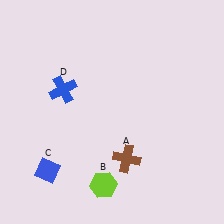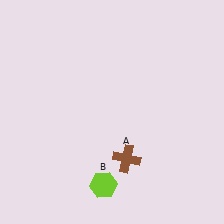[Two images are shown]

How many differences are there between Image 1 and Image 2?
There are 2 differences between the two images.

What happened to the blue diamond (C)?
The blue diamond (C) was removed in Image 2. It was in the bottom-left area of Image 1.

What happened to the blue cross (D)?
The blue cross (D) was removed in Image 2. It was in the top-left area of Image 1.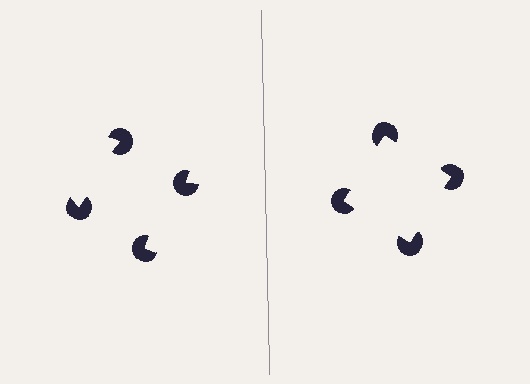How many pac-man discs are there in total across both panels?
8 — 4 on each side.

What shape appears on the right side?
An illusory square.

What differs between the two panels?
The pac-man discs are positioned identically on both sides; only the wedge orientations differ. On the right they align to a square; on the left they are misaligned.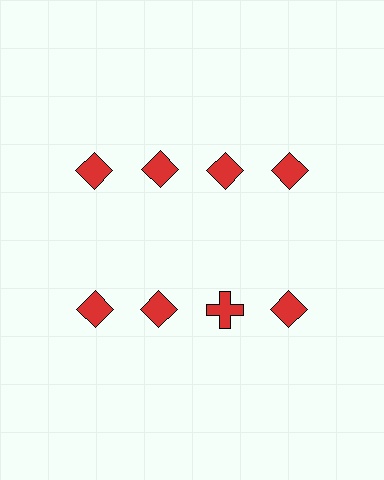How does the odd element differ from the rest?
It has a different shape: cross instead of diamond.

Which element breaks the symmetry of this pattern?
The red cross in the second row, center column breaks the symmetry. All other shapes are red diamonds.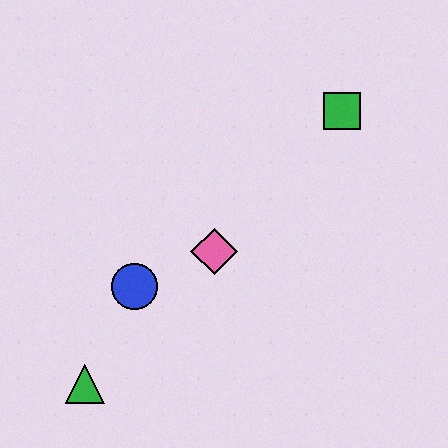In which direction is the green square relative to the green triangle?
The green square is above the green triangle.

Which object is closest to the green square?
The pink diamond is closest to the green square.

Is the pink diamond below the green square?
Yes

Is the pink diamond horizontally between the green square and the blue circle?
Yes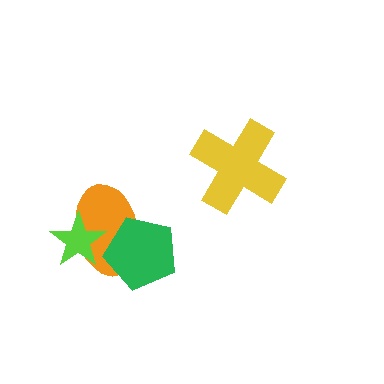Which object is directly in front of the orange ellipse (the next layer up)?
The green pentagon is directly in front of the orange ellipse.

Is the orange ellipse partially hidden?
Yes, it is partially covered by another shape.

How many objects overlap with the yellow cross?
0 objects overlap with the yellow cross.